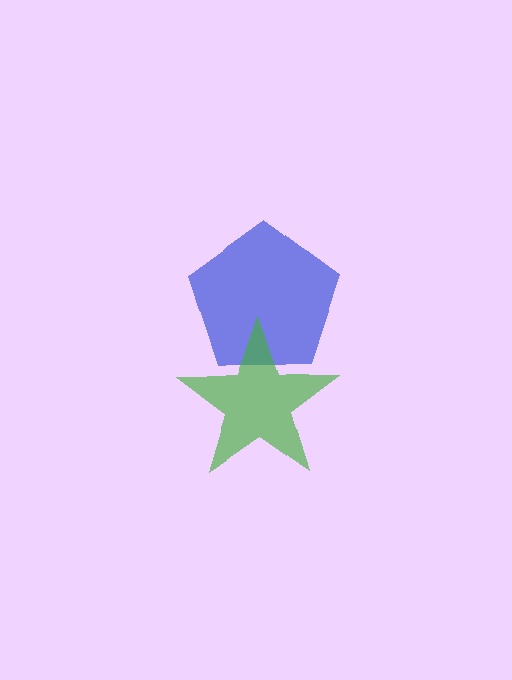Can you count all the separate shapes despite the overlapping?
Yes, there are 2 separate shapes.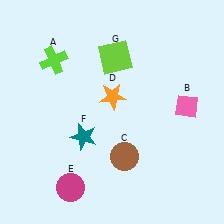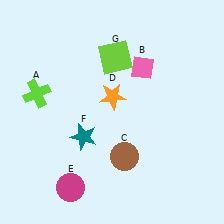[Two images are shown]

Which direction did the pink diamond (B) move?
The pink diamond (B) moved left.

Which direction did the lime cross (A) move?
The lime cross (A) moved down.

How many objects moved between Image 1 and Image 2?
2 objects moved between the two images.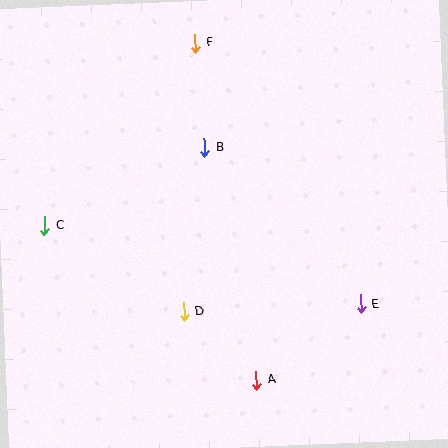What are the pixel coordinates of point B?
Point B is at (205, 147).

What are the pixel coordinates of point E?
Point E is at (361, 304).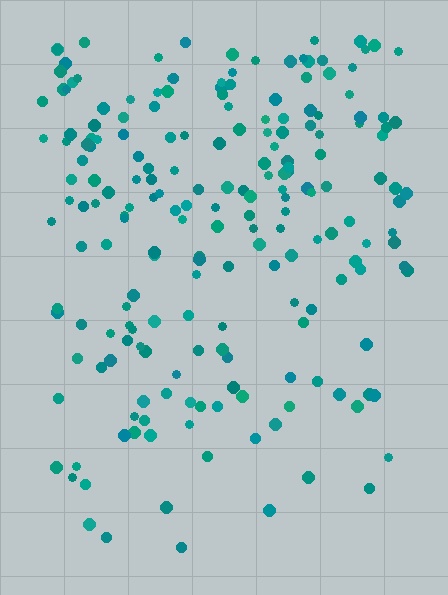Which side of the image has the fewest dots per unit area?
The bottom.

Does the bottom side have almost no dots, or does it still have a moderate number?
Still a moderate number, just noticeably fewer than the top.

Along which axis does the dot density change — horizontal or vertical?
Vertical.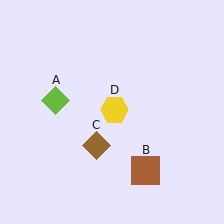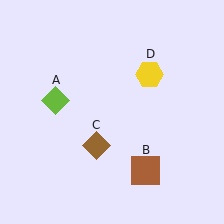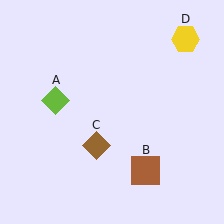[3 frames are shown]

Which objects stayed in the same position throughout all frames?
Lime diamond (object A) and brown square (object B) and brown diamond (object C) remained stationary.